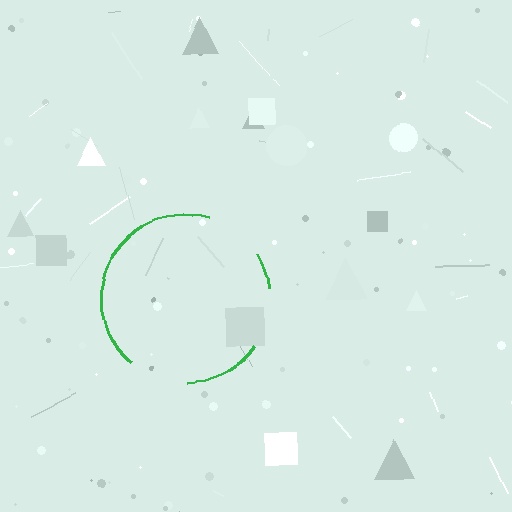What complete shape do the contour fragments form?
The contour fragments form a circle.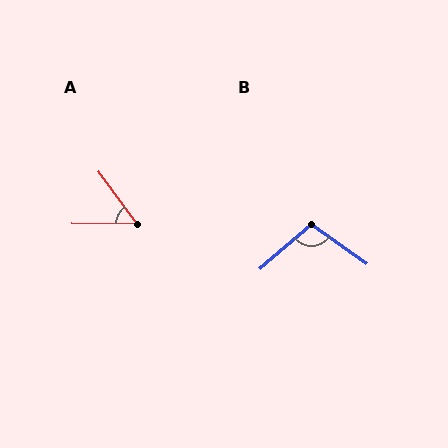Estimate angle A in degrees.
Approximately 53 degrees.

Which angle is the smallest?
A, at approximately 53 degrees.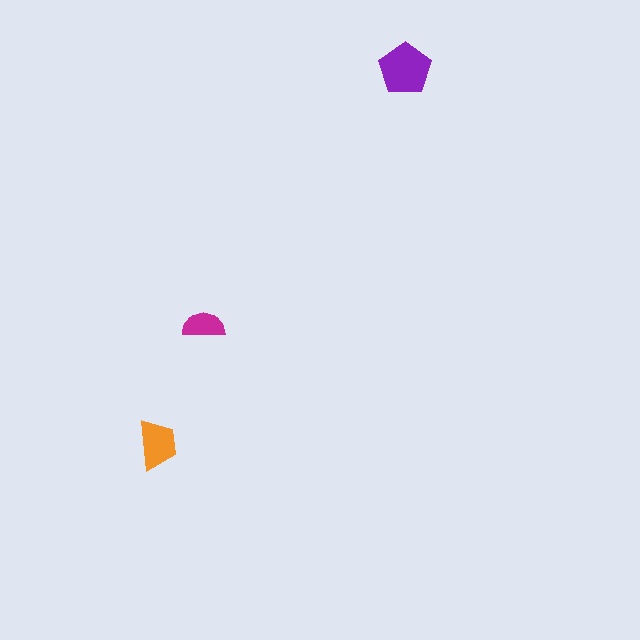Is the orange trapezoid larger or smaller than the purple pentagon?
Smaller.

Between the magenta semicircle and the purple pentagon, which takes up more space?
The purple pentagon.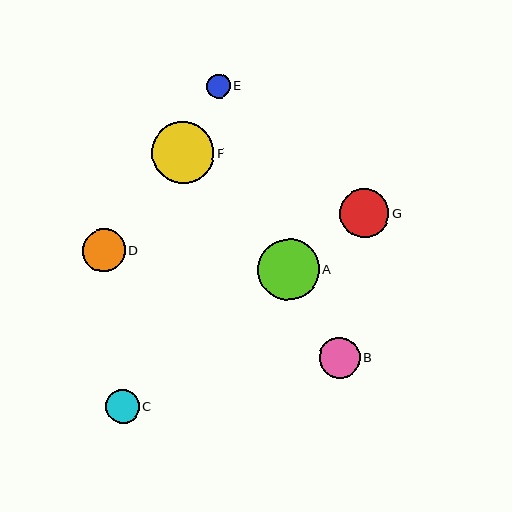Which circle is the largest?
Circle F is the largest with a size of approximately 62 pixels.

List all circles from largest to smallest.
From largest to smallest: F, A, G, D, B, C, E.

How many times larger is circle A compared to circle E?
Circle A is approximately 2.5 times the size of circle E.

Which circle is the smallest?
Circle E is the smallest with a size of approximately 24 pixels.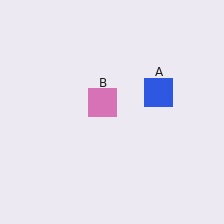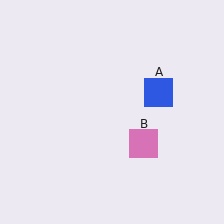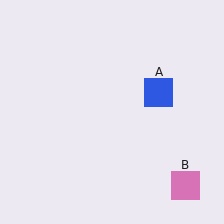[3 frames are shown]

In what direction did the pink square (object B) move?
The pink square (object B) moved down and to the right.